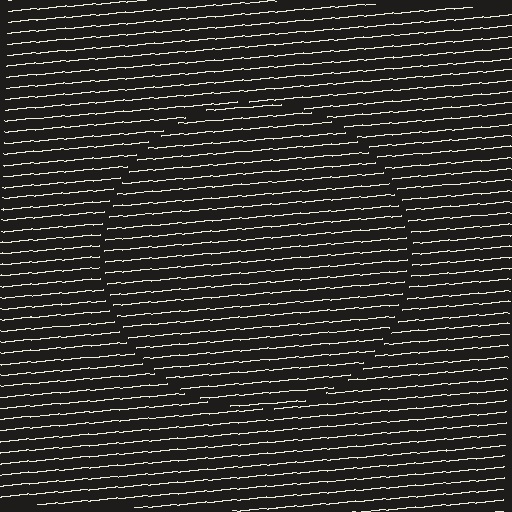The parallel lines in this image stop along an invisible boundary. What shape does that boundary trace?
An illusory circle. The interior of the shape contains the same grating, shifted by half a period — the contour is defined by the phase discontinuity where line-ends from the inner and outer gratings abut.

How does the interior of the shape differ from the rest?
The interior of the shape contains the same grating, shifted by half a period — the contour is defined by the phase discontinuity where line-ends from the inner and outer gratings abut.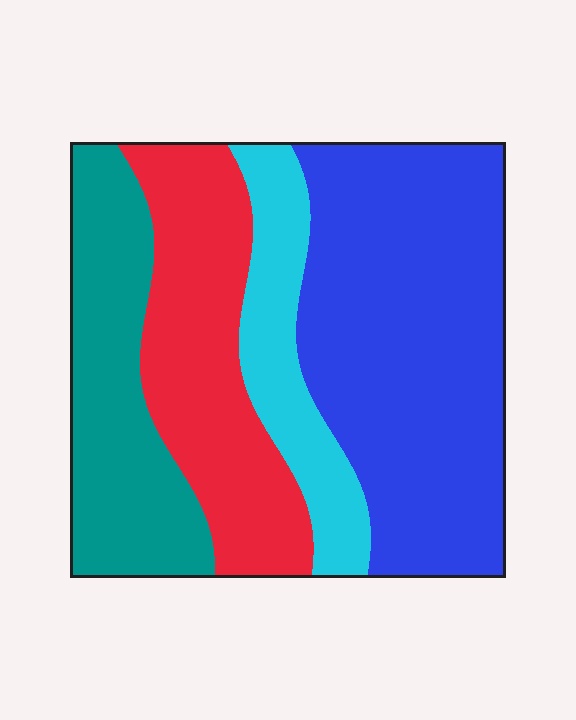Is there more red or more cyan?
Red.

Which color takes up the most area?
Blue, at roughly 40%.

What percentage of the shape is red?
Red covers around 25% of the shape.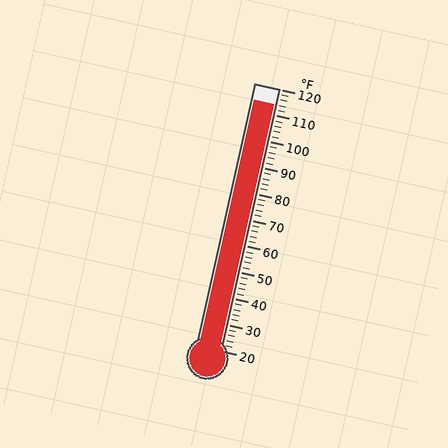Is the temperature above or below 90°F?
The temperature is above 90°F.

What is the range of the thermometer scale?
The thermometer scale ranges from 20°F to 120°F.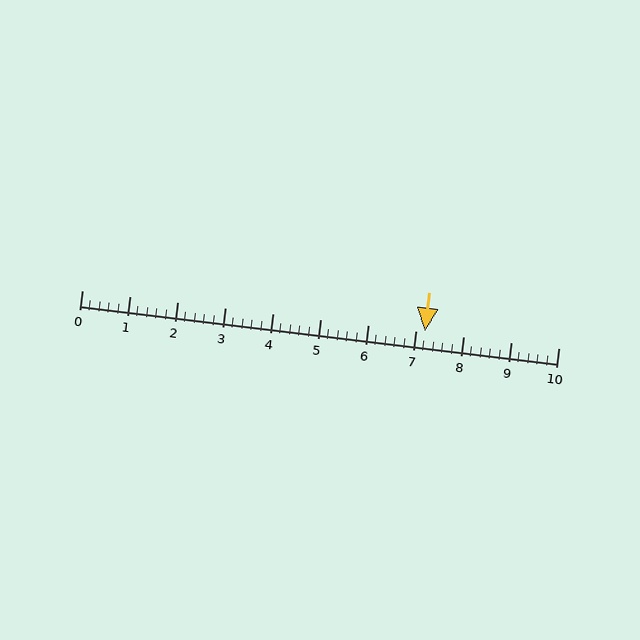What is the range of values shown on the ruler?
The ruler shows values from 0 to 10.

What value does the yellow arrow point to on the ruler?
The yellow arrow points to approximately 7.2.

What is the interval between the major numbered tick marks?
The major tick marks are spaced 1 units apart.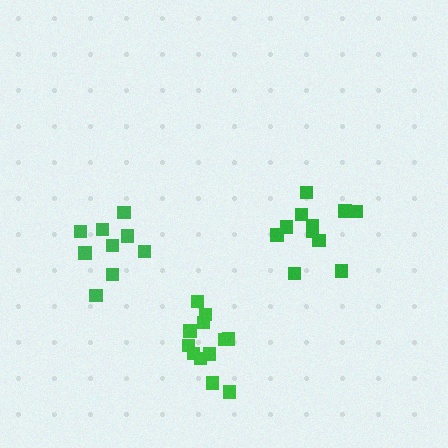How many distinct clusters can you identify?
There are 3 distinct clusters.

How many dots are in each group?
Group 1: 11 dots, Group 2: 12 dots, Group 3: 9 dots (32 total).